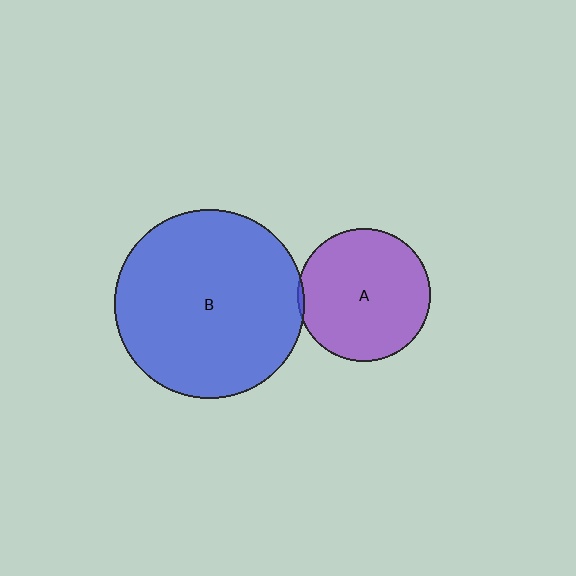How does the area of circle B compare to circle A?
Approximately 2.0 times.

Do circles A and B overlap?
Yes.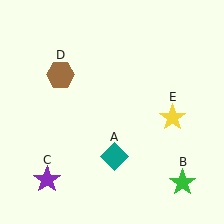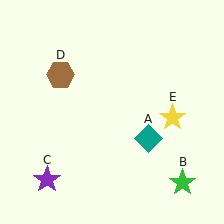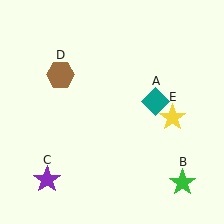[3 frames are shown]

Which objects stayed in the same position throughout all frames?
Green star (object B) and purple star (object C) and brown hexagon (object D) and yellow star (object E) remained stationary.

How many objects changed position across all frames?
1 object changed position: teal diamond (object A).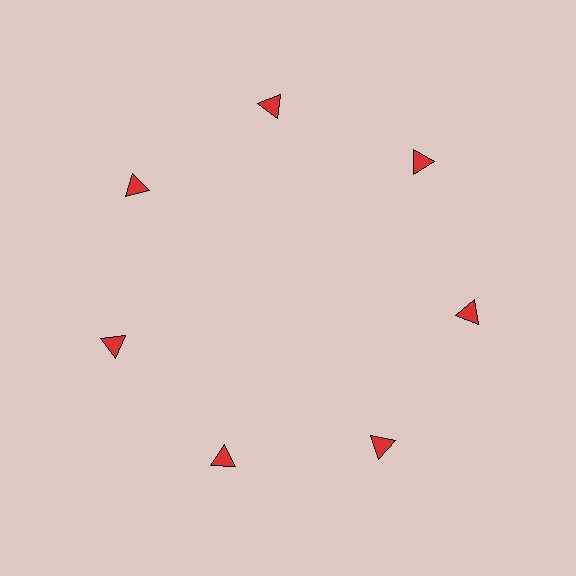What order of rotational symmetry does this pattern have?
This pattern has 7-fold rotational symmetry.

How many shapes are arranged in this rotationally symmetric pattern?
There are 7 shapes, arranged in 7 groups of 1.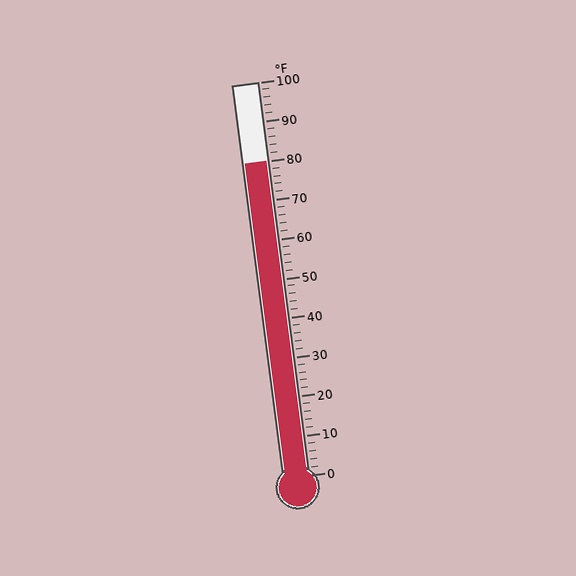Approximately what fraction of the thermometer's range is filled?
The thermometer is filled to approximately 80% of its range.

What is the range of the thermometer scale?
The thermometer scale ranges from 0°F to 100°F.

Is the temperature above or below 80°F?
The temperature is at 80°F.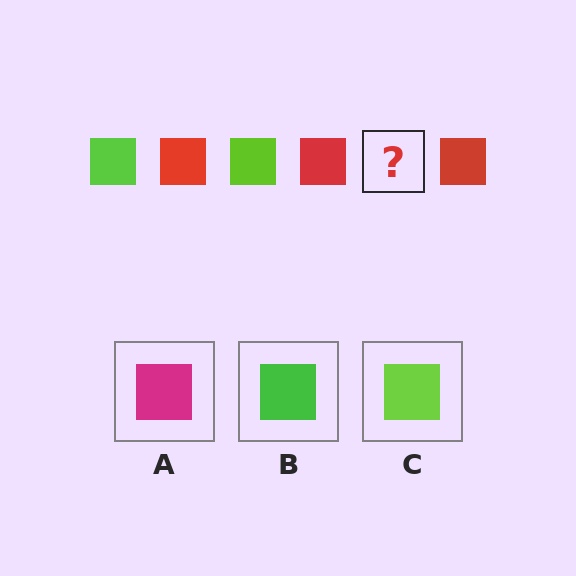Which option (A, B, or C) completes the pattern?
C.